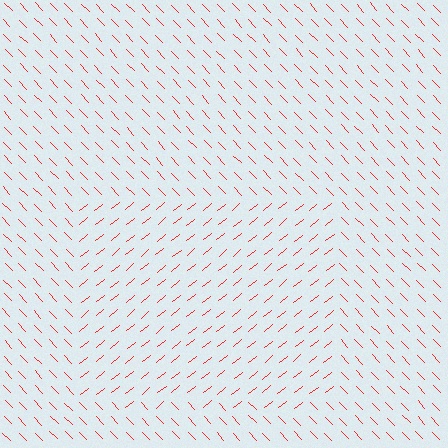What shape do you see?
I see a rectangle.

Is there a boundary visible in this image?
Yes, there is a texture boundary formed by a change in line orientation.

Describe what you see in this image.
The image is filled with small red line segments. A rectangle region in the image has lines oriented differently from the surrounding lines, creating a visible texture boundary.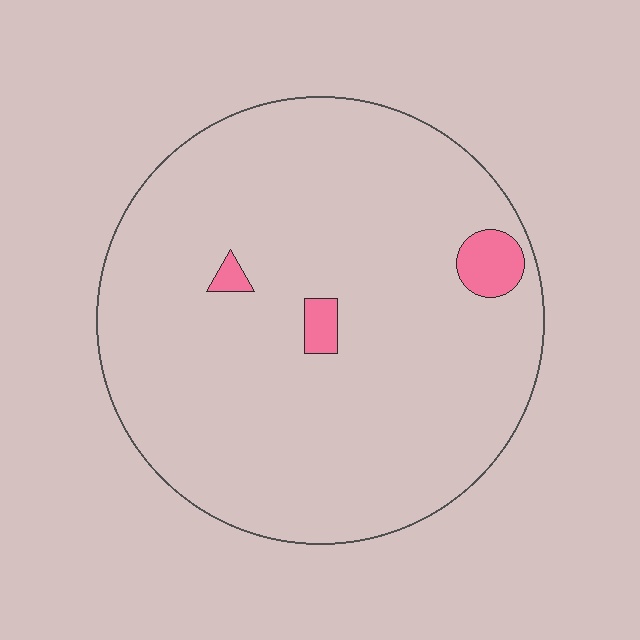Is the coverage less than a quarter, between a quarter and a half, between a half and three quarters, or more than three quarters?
Less than a quarter.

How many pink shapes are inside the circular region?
3.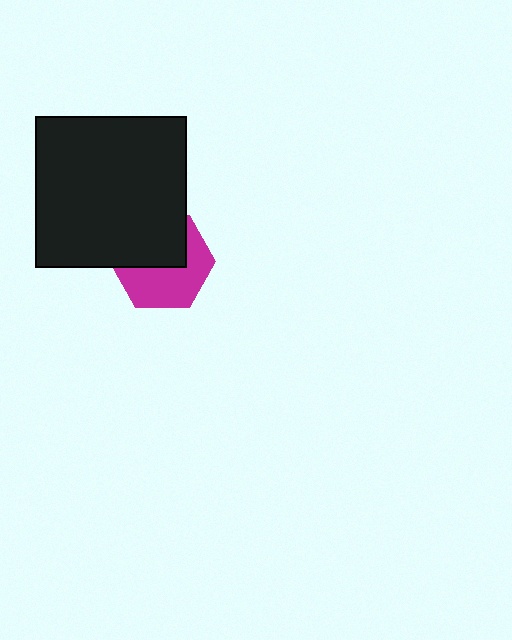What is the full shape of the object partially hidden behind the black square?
The partially hidden object is a magenta hexagon.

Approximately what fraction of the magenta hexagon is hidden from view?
Roughly 47% of the magenta hexagon is hidden behind the black square.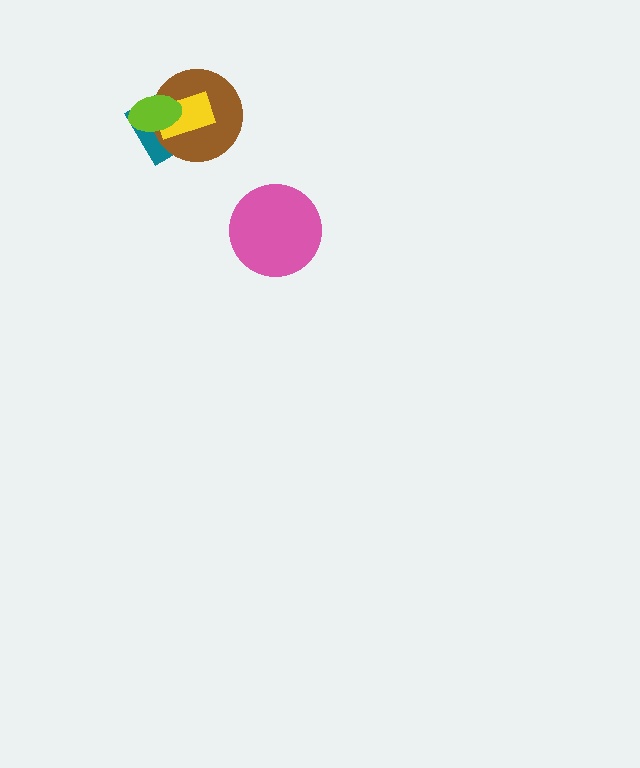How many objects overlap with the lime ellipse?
3 objects overlap with the lime ellipse.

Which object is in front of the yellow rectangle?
The lime ellipse is in front of the yellow rectangle.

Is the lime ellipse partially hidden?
No, no other shape covers it.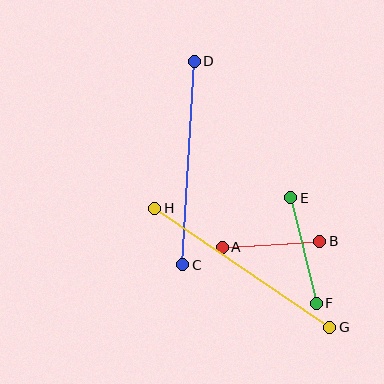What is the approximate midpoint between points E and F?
The midpoint is at approximately (304, 251) pixels.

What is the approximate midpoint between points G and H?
The midpoint is at approximately (242, 268) pixels.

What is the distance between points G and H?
The distance is approximately 212 pixels.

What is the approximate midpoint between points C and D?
The midpoint is at approximately (188, 163) pixels.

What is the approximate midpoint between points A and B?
The midpoint is at approximately (271, 244) pixels.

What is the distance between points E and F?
The distance is approximately 108 pixels.